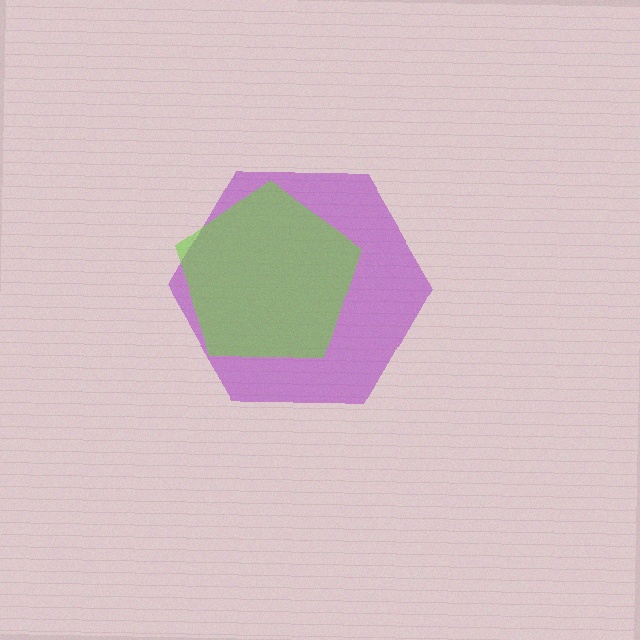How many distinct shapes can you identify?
There are 2 distinct shapes: a purple hexagon, a lime pentagon.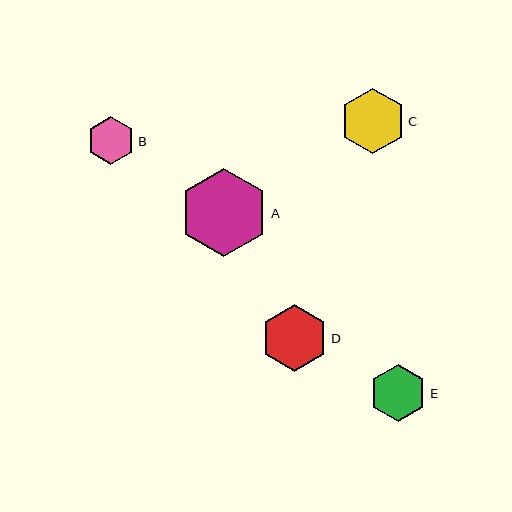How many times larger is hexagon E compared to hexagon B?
Hexagon E is approximately 1.2 times the size of hexagon B.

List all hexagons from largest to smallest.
From largest to smallest: A, D, C, E, B.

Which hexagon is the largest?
Hexagon A is the largest with a size of approximately 89 pixels.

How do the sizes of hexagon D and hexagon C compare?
Hexagon D and hexagon C are approximately the same size.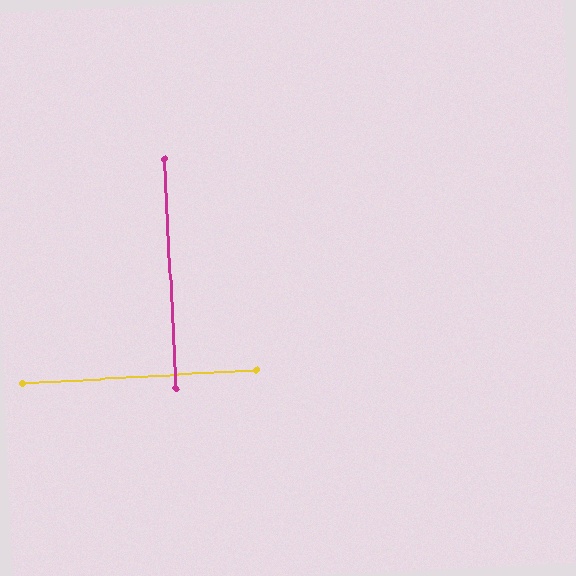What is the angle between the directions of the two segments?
Approximately 90 degrees.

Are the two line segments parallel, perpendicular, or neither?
Perpendicular — they meet at approximately 90°.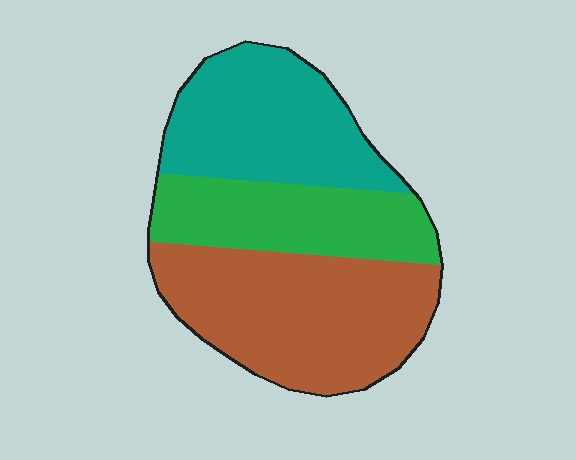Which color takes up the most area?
Brown, at roughly 40%.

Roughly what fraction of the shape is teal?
Teal covers roughly 30% of the shape.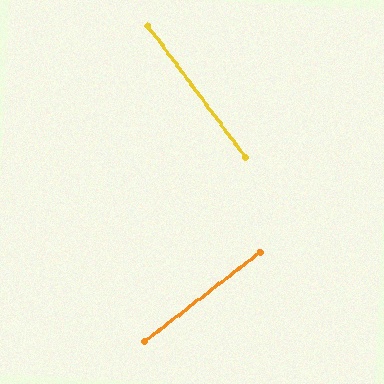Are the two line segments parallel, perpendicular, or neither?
Perpendicular — they meet at approximately 89°.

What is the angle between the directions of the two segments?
Approximately 89 degrees.